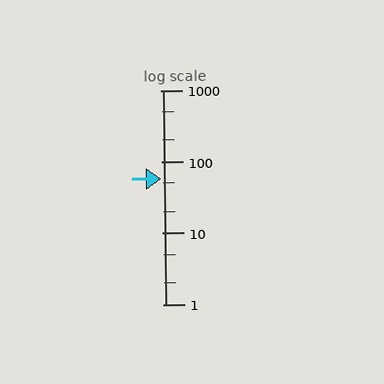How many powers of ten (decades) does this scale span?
The scale spans 3 decades, from 1 to 1000.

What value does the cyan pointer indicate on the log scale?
The pointer indicates approximately 57.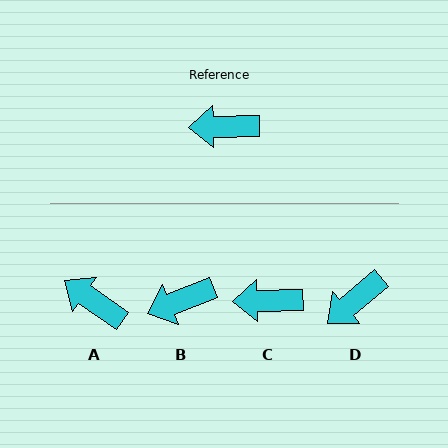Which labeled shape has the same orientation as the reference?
C.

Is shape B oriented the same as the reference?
No, it is off by about 21 degrees.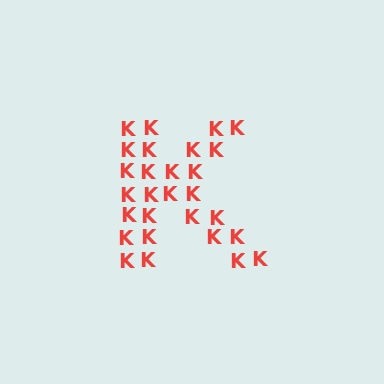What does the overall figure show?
The overall figure shows the letter K.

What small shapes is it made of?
It is made of small letter K's.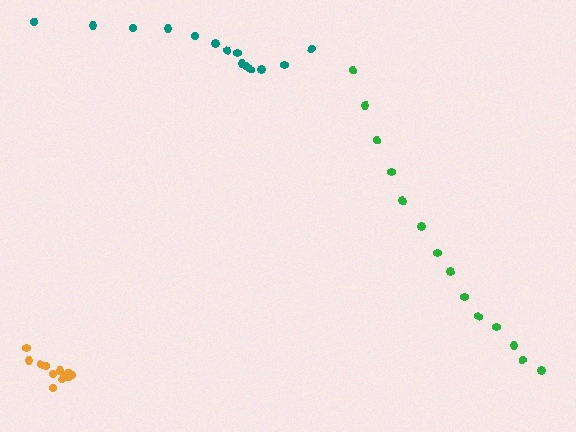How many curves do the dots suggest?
There are 3 distinct paths.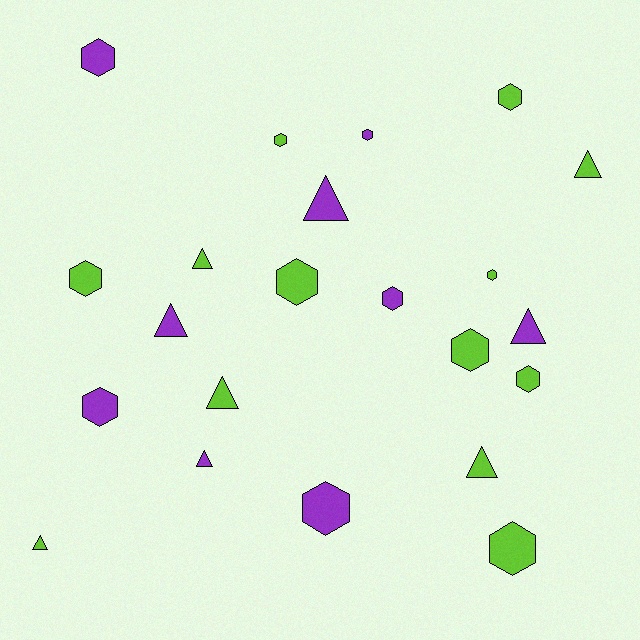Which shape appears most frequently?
Hexagon, with 13 objects.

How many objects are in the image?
There are 22 objects.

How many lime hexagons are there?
There are 8 lime hexagons.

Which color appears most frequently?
Lime, with 13 objects.